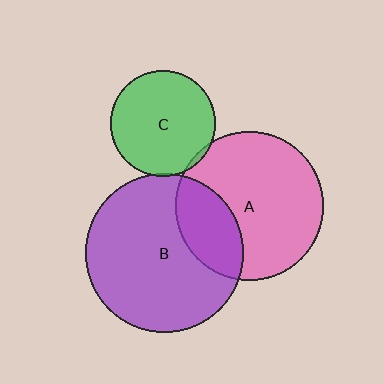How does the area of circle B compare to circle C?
Approximately 2.2 times.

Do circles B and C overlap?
Yes.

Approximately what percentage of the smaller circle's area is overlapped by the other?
Approximately 5%.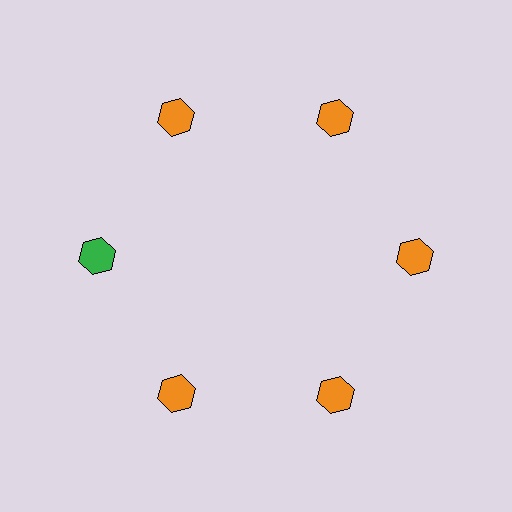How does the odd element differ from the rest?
It has a different color: green instead of orange.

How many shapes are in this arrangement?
There are 6 shapes arranged in a ring pattern.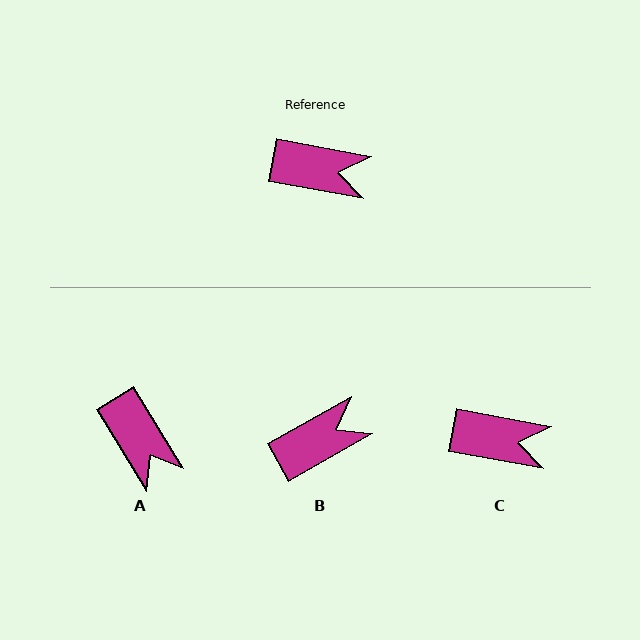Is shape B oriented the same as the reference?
No, it is off by about 40 degrees.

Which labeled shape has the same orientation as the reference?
C.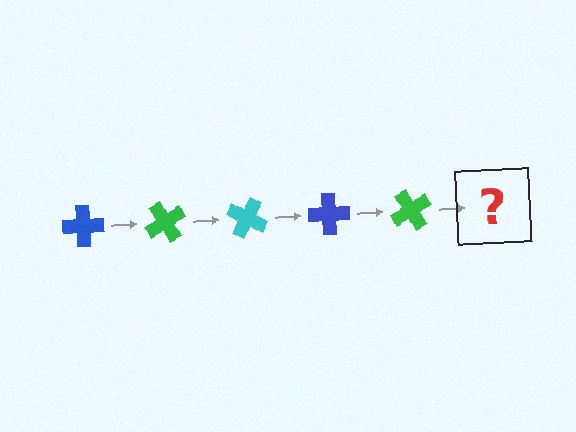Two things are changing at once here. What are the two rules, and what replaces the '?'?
The two rules are that it rotates 60 degrees each step and the color cycles through blue, green, and cyan. The '?' should be a cyan cross, rotated 300 degrees from the start.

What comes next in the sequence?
The next element should be a cyan cross, rotated 300 degrees from the start.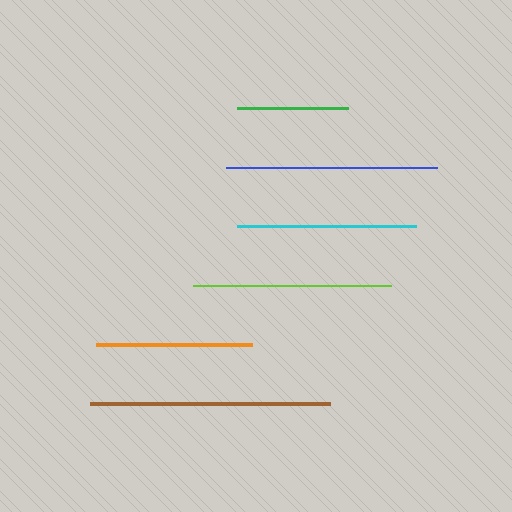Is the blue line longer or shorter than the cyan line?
The blue line is longer than the cyan line.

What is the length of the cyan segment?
The cyan segment is approximately 180 pixels long.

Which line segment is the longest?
The brown line is the longest at approximately 240 pixels.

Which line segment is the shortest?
The green line is the shortest at approximately 110 pixels.